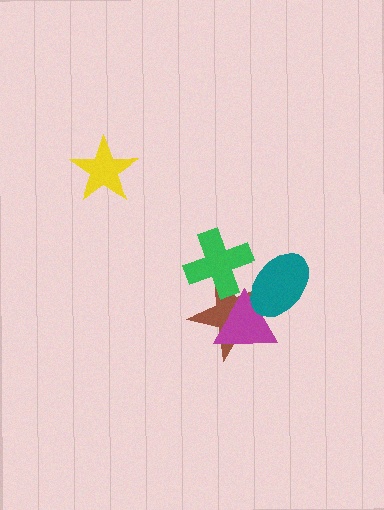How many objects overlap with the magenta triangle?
2 objects overlap with the magenta triangle.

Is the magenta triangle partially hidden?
Yes, it is partially covered by another shape.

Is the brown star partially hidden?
Yes, it is partially covered by another shape.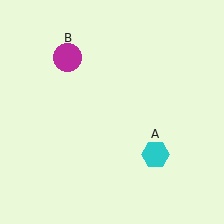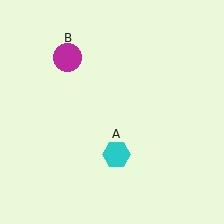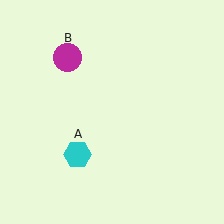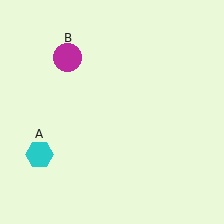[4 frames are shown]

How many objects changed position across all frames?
1 object changed position: cyan hexagon (object A).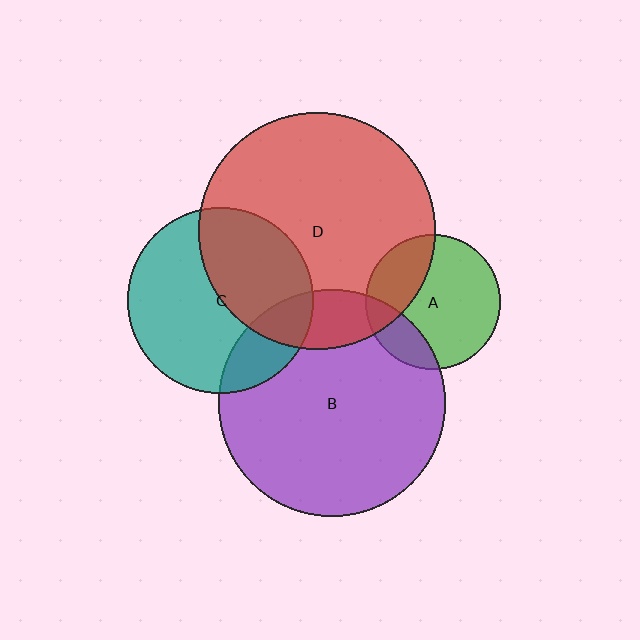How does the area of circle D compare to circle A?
Approximately 3.1 times.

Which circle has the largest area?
Circle D (red).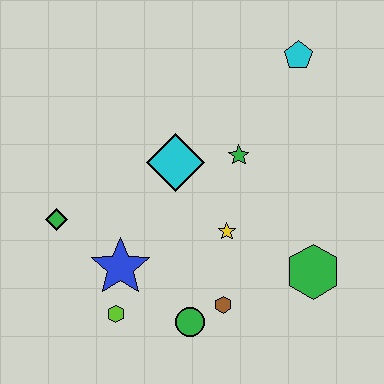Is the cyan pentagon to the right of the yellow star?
Yes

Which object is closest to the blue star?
The lime hexagon is closest to the blue star.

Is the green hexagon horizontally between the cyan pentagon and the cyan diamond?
No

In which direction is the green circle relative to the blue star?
The green circle is to the right of the blue star.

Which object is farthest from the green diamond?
The cyan pentagon is farthest from the green diamond.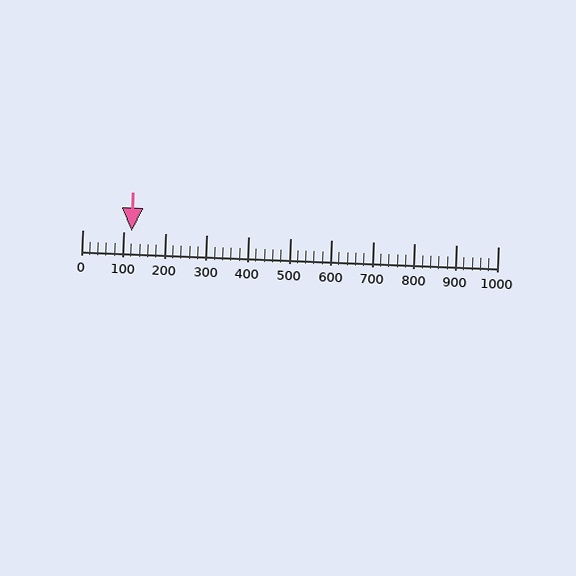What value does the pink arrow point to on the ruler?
The pink arrow points to approximately 119.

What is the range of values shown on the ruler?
The ruler shows values from 0 to 1000.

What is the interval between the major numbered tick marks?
The major tick marks are spaced 100 units apart.